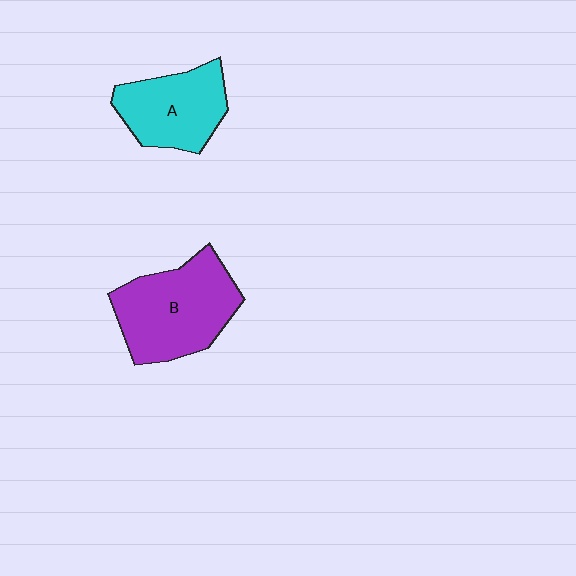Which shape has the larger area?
Shape B (purple).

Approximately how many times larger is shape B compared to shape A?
Approximately 1.3 times.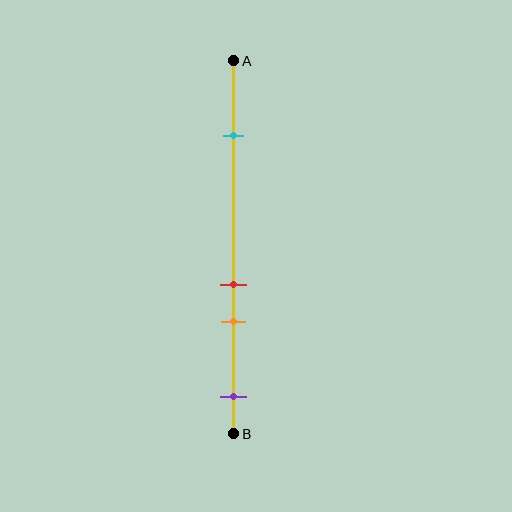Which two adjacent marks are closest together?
The red and orange marks are the closest adjacent pair.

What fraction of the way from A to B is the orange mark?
The orange mark is approximately 70% (0.7) of the way from A to B.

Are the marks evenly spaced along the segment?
No, the marks are not evenly spaced.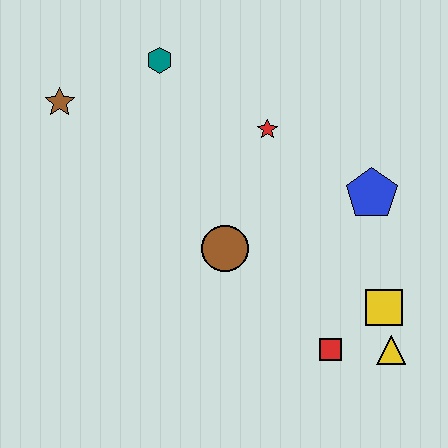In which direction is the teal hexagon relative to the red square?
The teal hexagon is above the red square.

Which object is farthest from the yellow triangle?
The brown star is farthest from the yellow triangle.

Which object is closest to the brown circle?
The red star is closest to the brown circle.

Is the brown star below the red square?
No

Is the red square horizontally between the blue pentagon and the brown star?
Yes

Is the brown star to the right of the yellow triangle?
No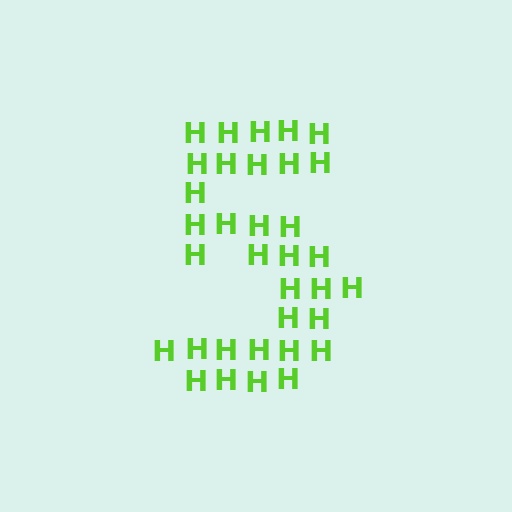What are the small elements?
The small elements are letter H's.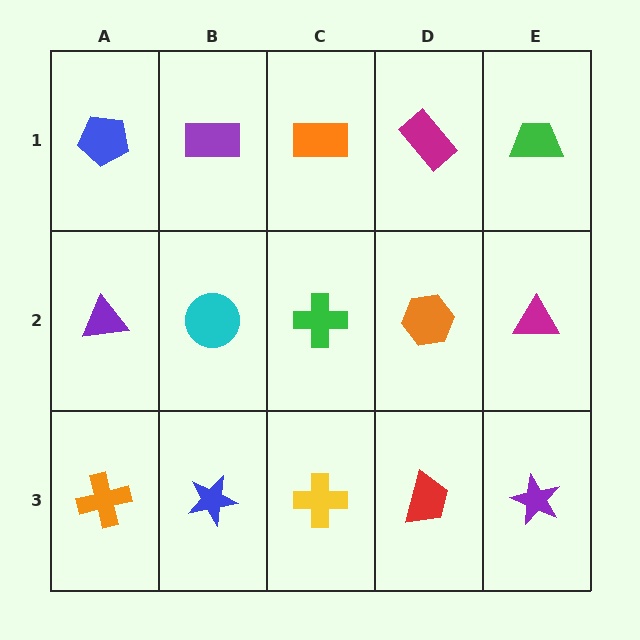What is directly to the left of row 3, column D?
A yellow cross.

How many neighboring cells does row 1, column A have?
2.